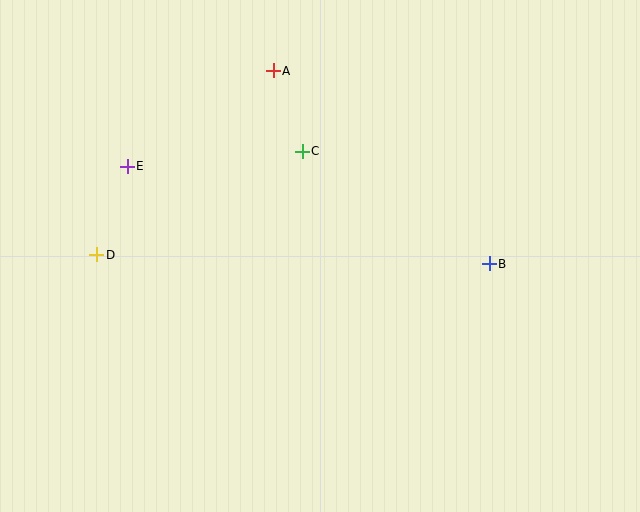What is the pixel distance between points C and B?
The distance between C and B is 218 pixels.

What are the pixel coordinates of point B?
Point B is at (489, 264).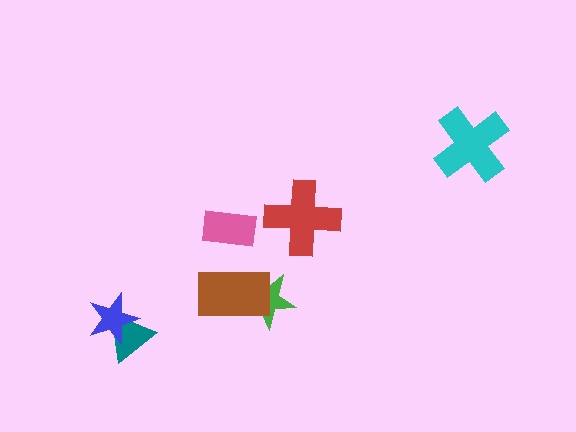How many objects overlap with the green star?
1 object overlaps with the green star.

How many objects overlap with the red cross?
0 objects overlap with the red cross.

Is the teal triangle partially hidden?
Yes, it is partially covered by another shape.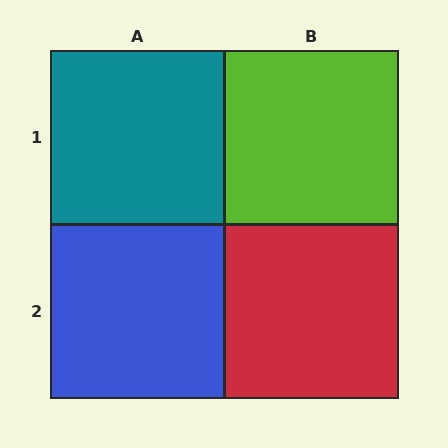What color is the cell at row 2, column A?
Blue.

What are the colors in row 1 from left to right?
Teal, lime.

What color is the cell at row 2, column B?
Red.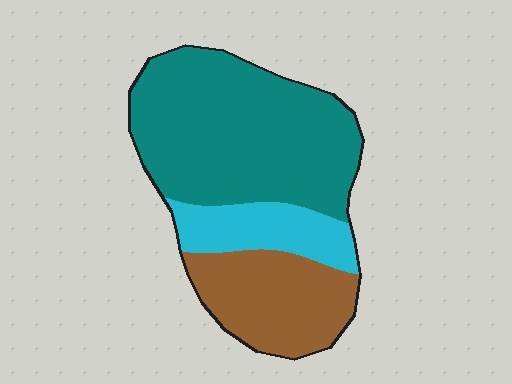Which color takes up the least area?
Cyan, at roughly 15%.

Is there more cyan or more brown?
Brown.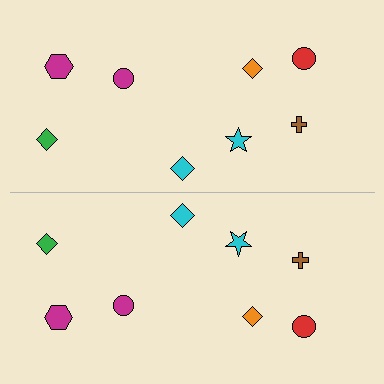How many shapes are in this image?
There are 16 shapes in this image.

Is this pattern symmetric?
Yes, this pattern has bilateral (reflection) symmetry.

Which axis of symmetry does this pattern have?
The pattern has a horizontal axis of symmetry running through the center of the image.